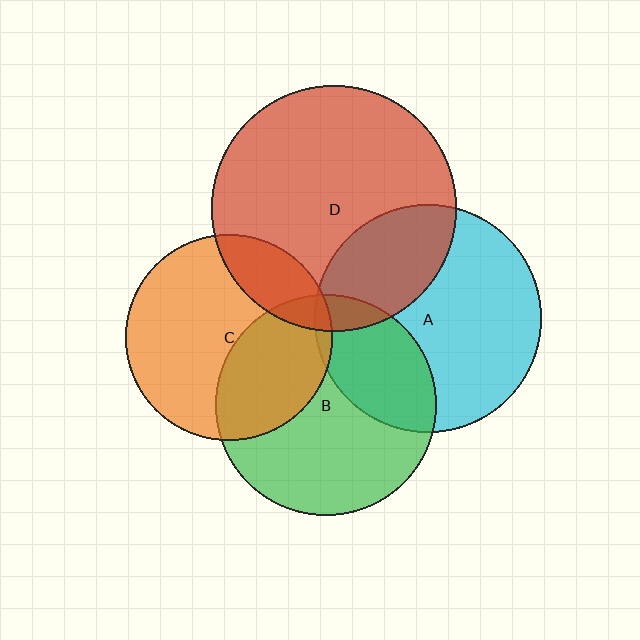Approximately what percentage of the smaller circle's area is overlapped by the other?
Approximately 10%.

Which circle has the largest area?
Circle D (red).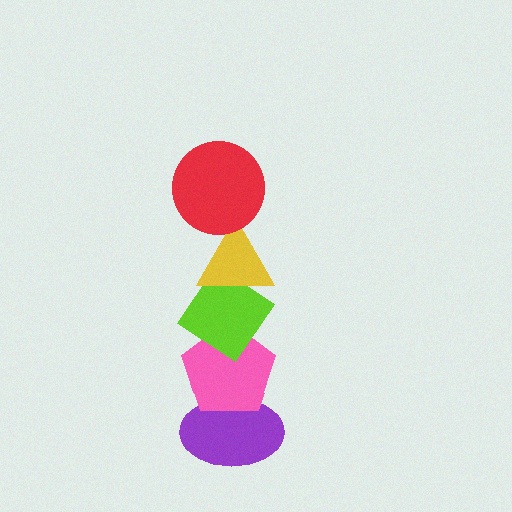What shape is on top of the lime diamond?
The yellow triangle is on top of the lime diamond.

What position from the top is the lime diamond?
The lime diamond is 3rd from the top.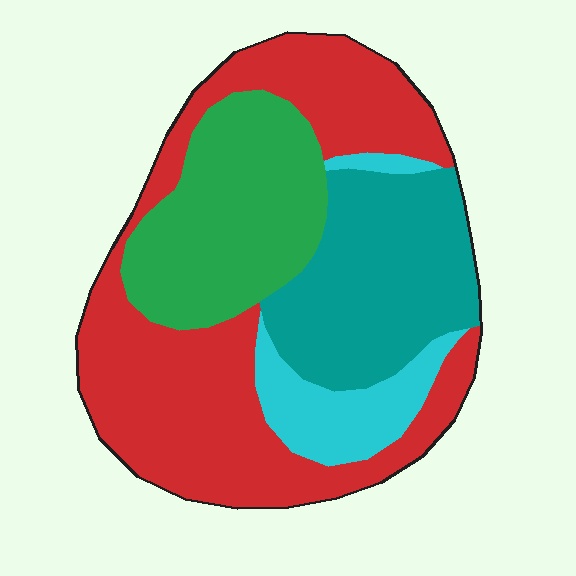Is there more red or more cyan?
Red.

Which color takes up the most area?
Red, at roughly 45%.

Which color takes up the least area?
Cyan, at roughly 10%.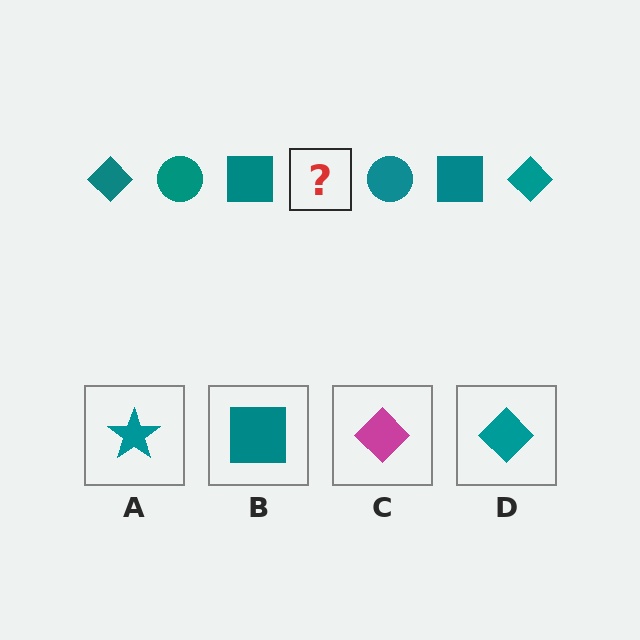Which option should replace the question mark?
Option D.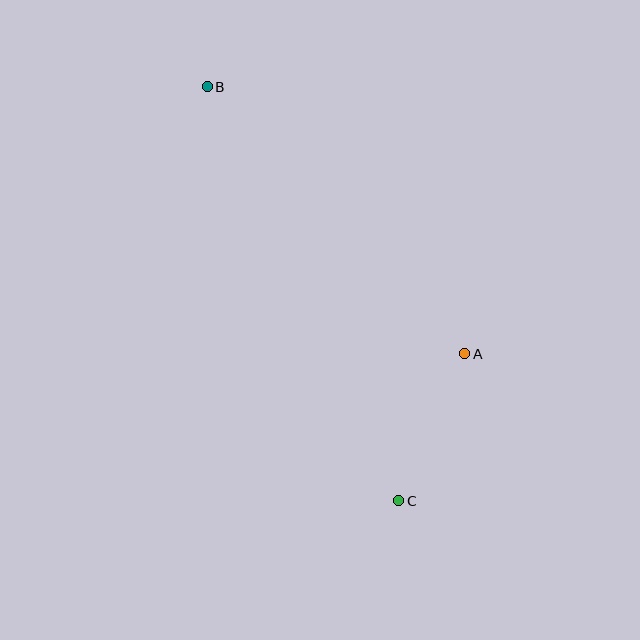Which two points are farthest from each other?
Points B and C are farthest from each other.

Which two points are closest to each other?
Points A and C are closest to each other.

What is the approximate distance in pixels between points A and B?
The distance between A and B is approximately 371 pixels.